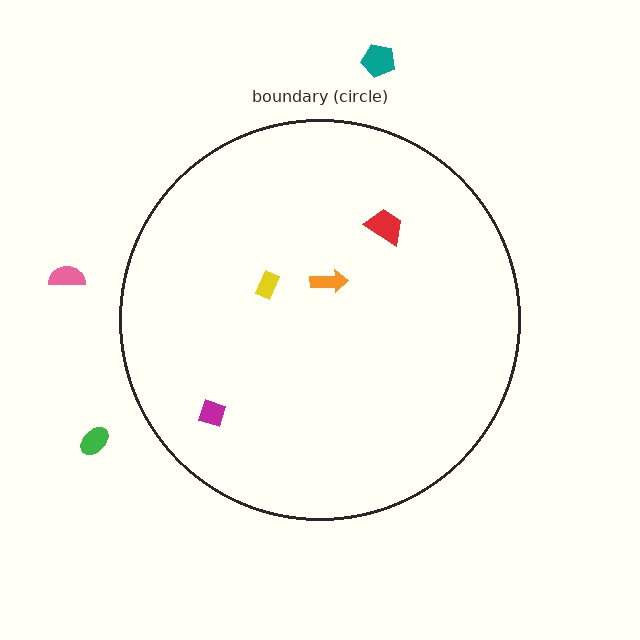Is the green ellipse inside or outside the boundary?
Outside.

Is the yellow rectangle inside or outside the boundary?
Inside.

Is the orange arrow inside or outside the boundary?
Inside.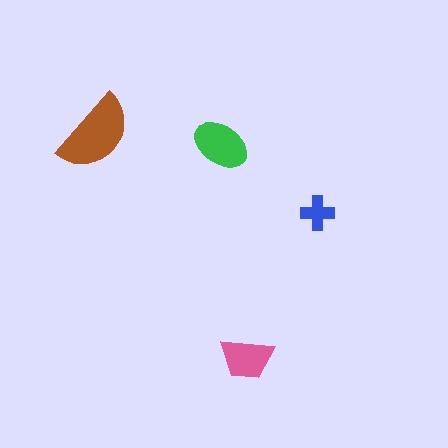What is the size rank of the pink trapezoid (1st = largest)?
3rd.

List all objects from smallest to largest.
The blue cross, the pink trapezoid, the green ellipse, the brown semicircle.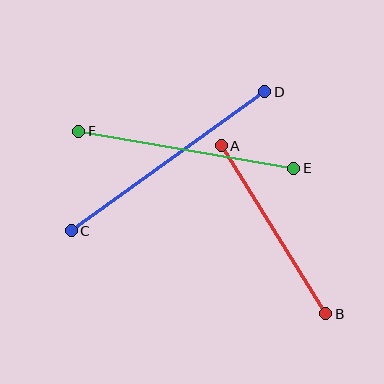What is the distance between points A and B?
The distance is approximately 198 pixels.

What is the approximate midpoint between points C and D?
The midpoint is at approximately (168, 161) pixels.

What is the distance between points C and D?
The distance is approximately 238 pixels.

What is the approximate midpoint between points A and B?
The midpoint is at approximately (273, 230) pixels.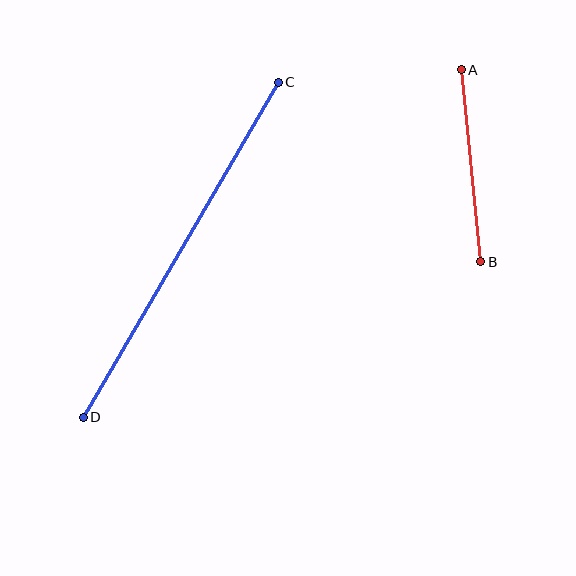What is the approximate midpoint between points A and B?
The midpoint is at approximately (471, 166) pixels.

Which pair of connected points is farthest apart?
Points C and D are farthest apart.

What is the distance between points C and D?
The distance is approximately 387 pixels.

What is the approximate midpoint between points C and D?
The midpoint is at approximately (181, 250) pixels.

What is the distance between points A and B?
The distance is approximately 193 pixels.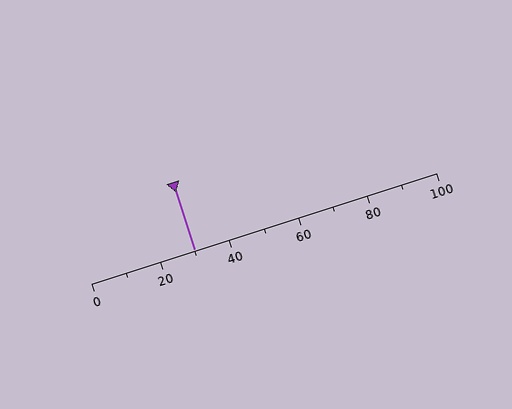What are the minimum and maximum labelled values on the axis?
The axis runs from 0 to 100.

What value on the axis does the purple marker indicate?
The marker indicates approximately 30.